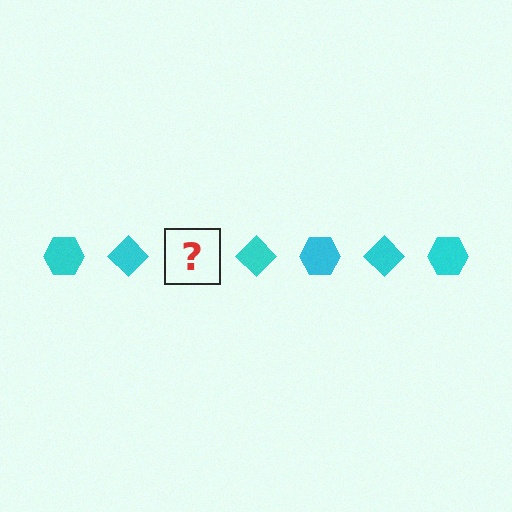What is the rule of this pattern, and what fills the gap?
The rule is that the pattern cycles through hexagon, diamond shapes in cyan. The gap should be filled with a cyan hexagon.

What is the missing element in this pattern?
The missing element is a cyan hexagon.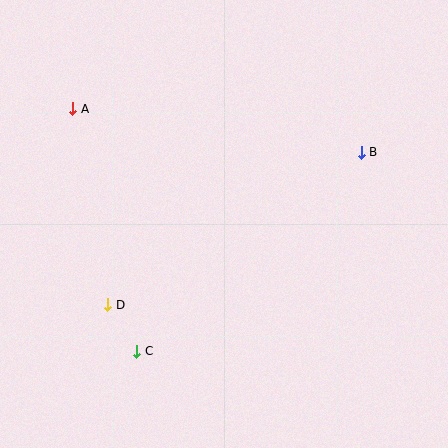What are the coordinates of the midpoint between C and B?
The midpoint between C and B is at (249, 252).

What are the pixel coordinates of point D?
Point D is at (108, 305).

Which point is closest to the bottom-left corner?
Point C is closest to the bottom-left corner.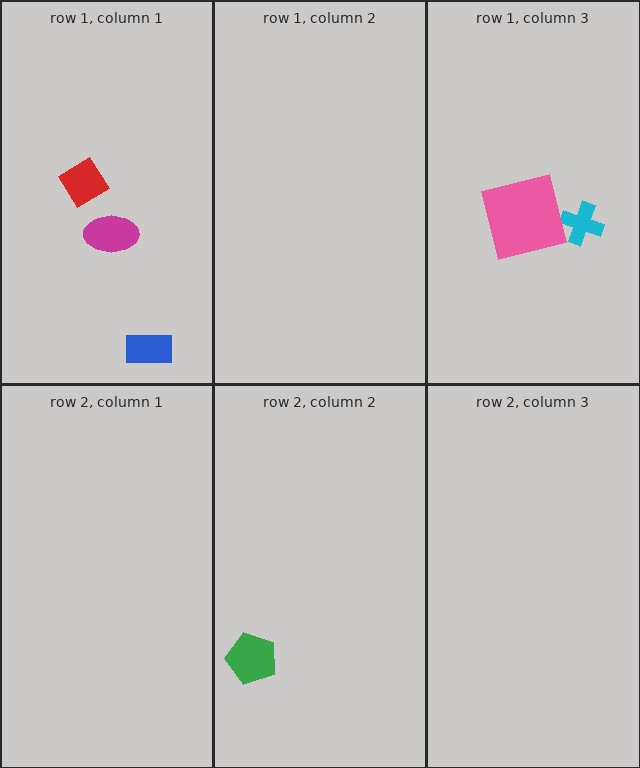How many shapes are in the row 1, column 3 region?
2.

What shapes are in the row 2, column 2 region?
The green pentagon.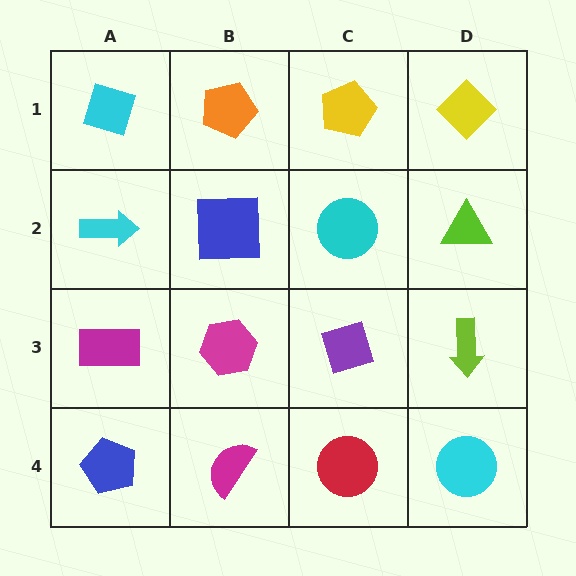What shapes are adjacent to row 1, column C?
A cyan circle (row 2, column C), an orange pentagon (row 1, column B), a yellow diamond (row 1, column D).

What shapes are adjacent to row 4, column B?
A magenta hexagon (row 3, column B), a blue pentagon (row 4, column A), a red circle (row 4, column C).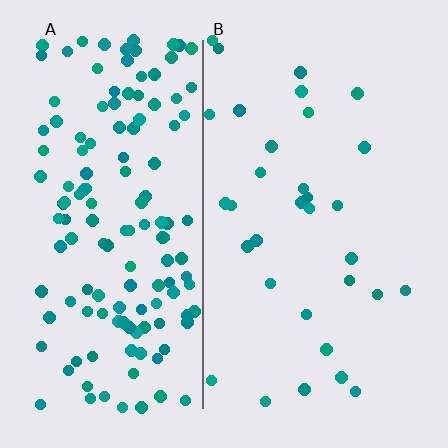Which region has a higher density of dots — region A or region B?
A (the left).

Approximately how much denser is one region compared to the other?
Approximately 4.4× — region A over region B.